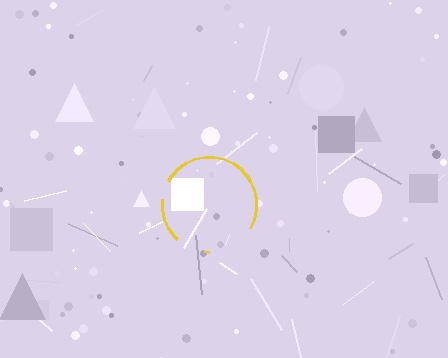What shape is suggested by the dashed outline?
The dashed outline suggests a circle.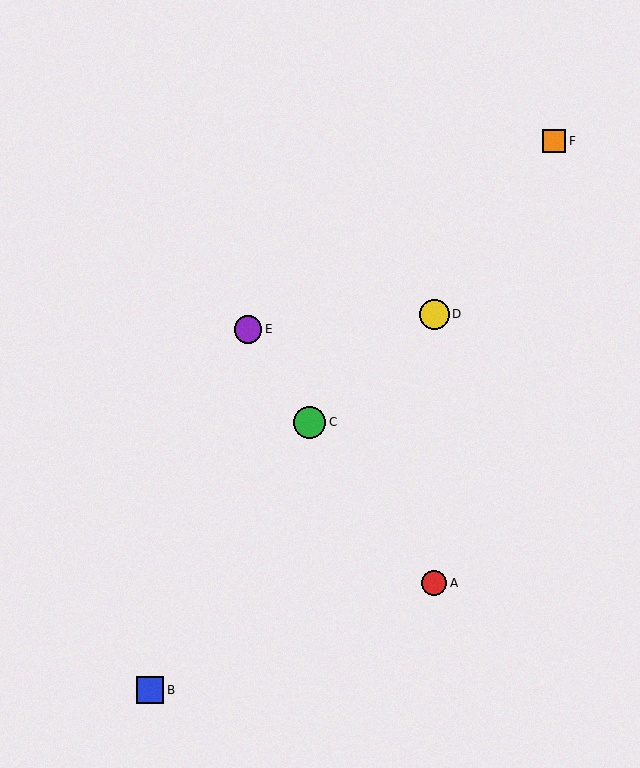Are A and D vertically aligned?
Yes, both are at x≈434.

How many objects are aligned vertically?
2 objects (A, D) are aligned vertically.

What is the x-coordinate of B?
Object B is at x≈150.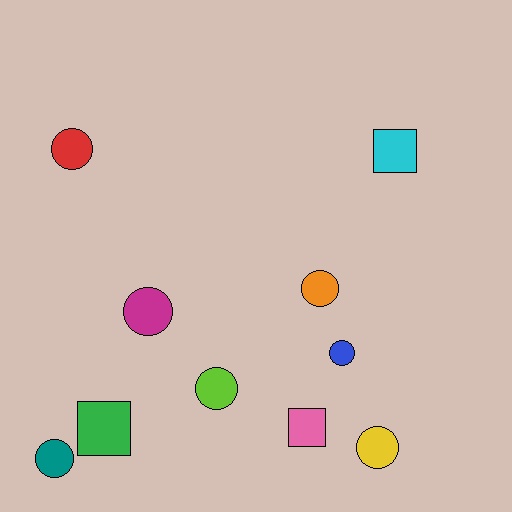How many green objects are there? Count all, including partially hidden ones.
There is 1 green object.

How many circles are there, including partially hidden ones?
There are 7 circles.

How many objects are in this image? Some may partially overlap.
There are 10 objects.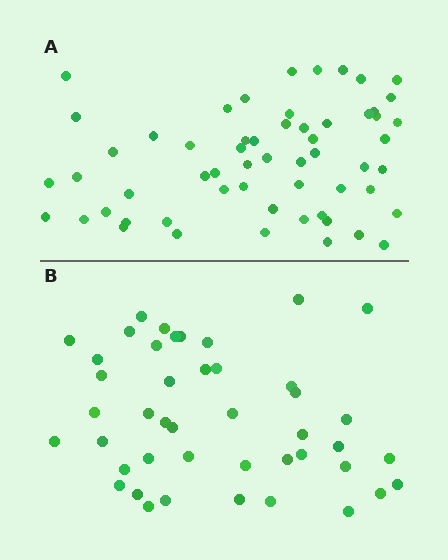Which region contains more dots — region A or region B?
Region A (the top region) has more dots.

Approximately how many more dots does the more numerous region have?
Region A has approximately 15 more dots than region B.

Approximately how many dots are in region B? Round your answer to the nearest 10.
About 40 dots. (The exact count is 44, which rounds to 40.)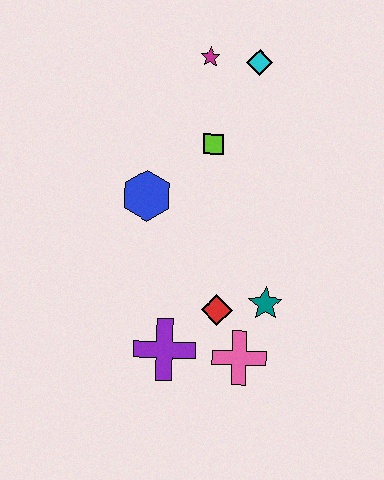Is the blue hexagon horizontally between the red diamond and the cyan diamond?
No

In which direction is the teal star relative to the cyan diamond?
The teal star is below the cyan diamond.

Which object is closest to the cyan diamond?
The magenta star is closest to the cyan diamond.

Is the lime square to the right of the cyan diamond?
No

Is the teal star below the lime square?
Yes